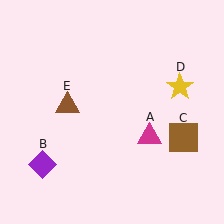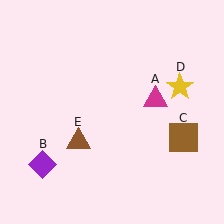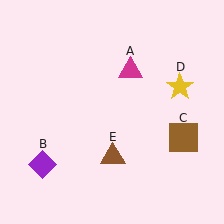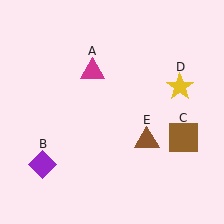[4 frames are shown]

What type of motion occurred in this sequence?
The magenta triangle (object A), brown triangle (object E) rotated counterclockwise around the center of the scene.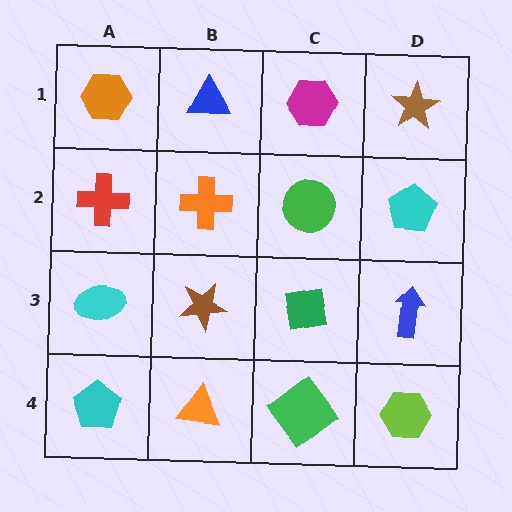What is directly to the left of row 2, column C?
An orange cross.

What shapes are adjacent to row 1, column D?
A cyan pentagon (row 2, column D), a magenta hexagon (row 1, column C).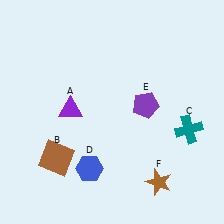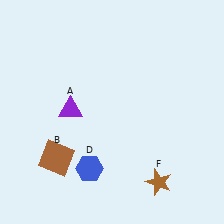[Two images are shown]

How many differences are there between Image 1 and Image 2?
There are 2 differences between the two images.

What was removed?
The purple pentagon (E), the teal cross (C) were removed in Image 2.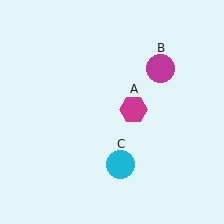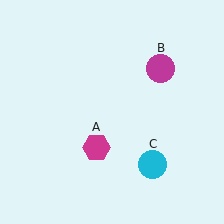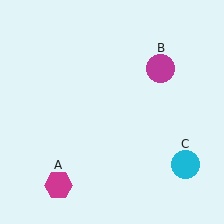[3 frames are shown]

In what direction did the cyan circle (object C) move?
The cyan circle (object C) moved right.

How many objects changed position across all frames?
2 objects changed position: magenta hexagon (object A), cyan circle (object C).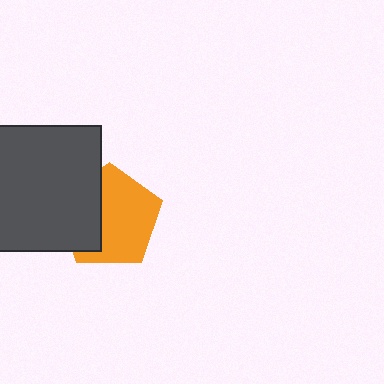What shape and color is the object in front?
The object in front is a dark gray square.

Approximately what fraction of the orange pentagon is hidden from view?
Roughly 35% of the orange pentagon is hidden behind the dark gray square.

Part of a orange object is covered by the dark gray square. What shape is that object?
It is a pentagon.